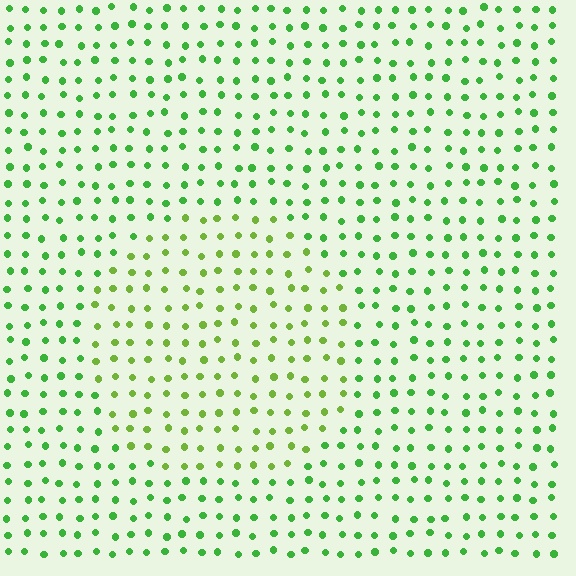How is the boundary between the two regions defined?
The boundary is defined purely by a slight shift in hue (about 28 degrees). Spacing, size, and orientation are identical on both sides.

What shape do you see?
I see a circle.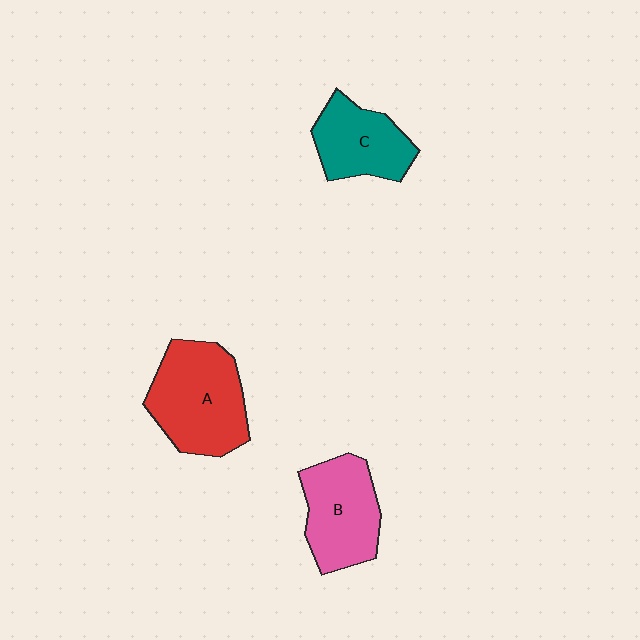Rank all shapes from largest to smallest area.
From largest to smallest: A (red), B (pink), C (teal).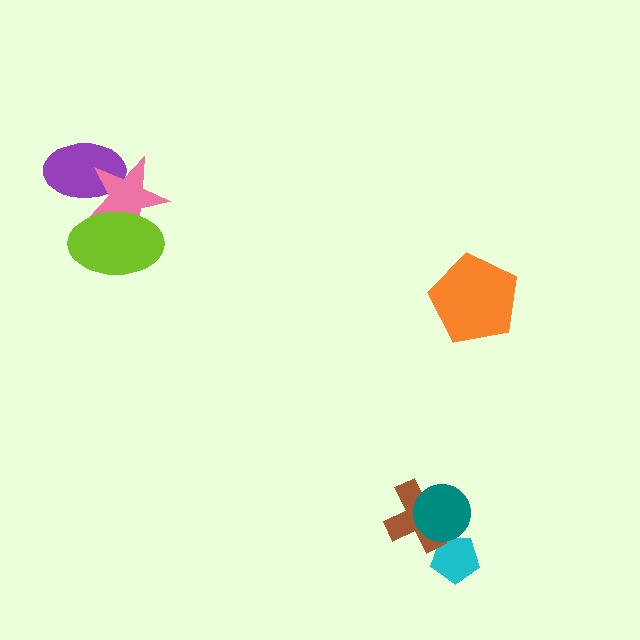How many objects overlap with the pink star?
2 objects overlap with the pink star.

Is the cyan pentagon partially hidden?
Yes, it is partially covered by another shape.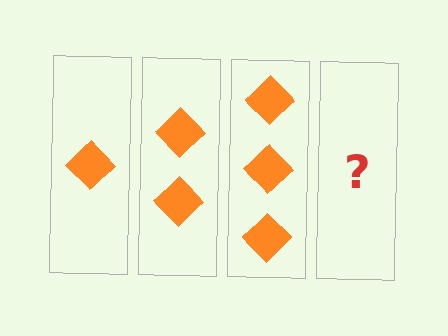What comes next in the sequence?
The next element should be 4 diamonds.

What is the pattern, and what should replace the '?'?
The pattern is that each step adds one more diamond. The '?' should be 4 diamonds.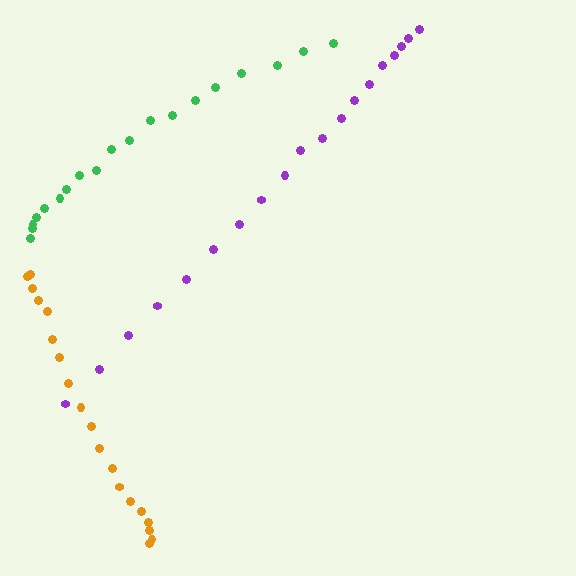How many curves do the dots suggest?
There are 3 distinct paths.